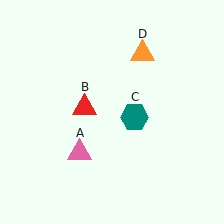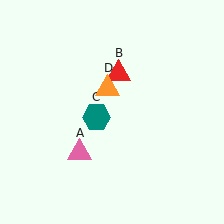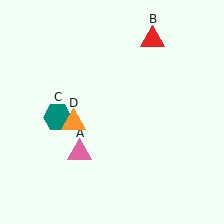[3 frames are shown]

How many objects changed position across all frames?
3 objects changed position: red triangle (object B), teal hexagon (object C), orange triangle (object D).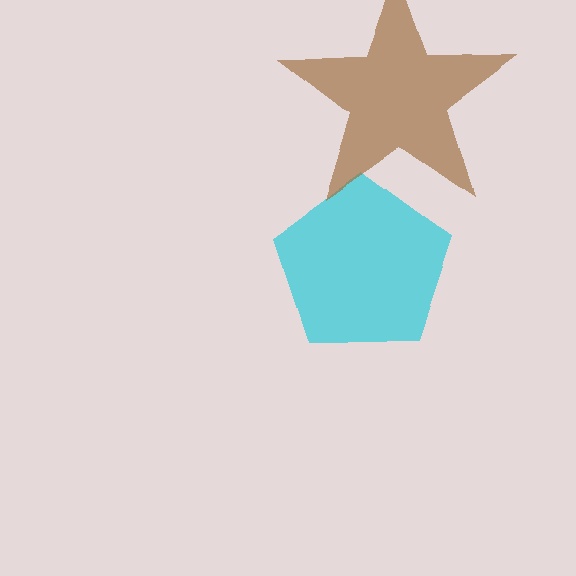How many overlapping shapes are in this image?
There are 2 overlapping shapes in the image.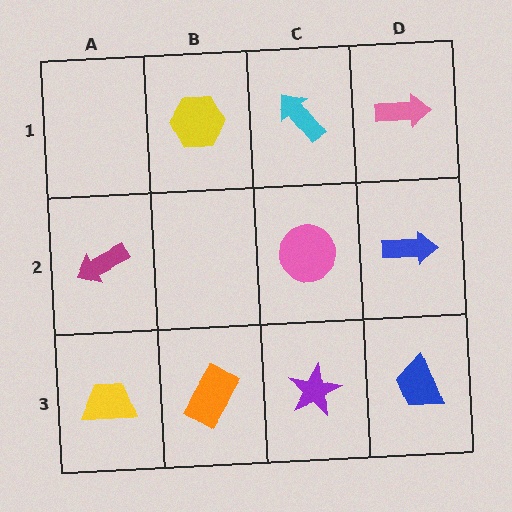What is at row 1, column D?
A pink arrow.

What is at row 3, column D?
A blue trapezoid.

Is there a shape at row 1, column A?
No, that cell is empty.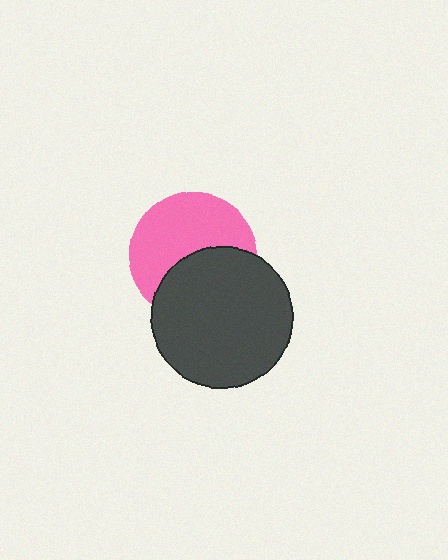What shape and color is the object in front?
The object in front is a dark gray circle.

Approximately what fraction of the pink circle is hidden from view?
Roughly 43% of the pink circle is hidden behind the dark gray circle.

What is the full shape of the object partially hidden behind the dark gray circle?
The partially hidden object is a pink circle.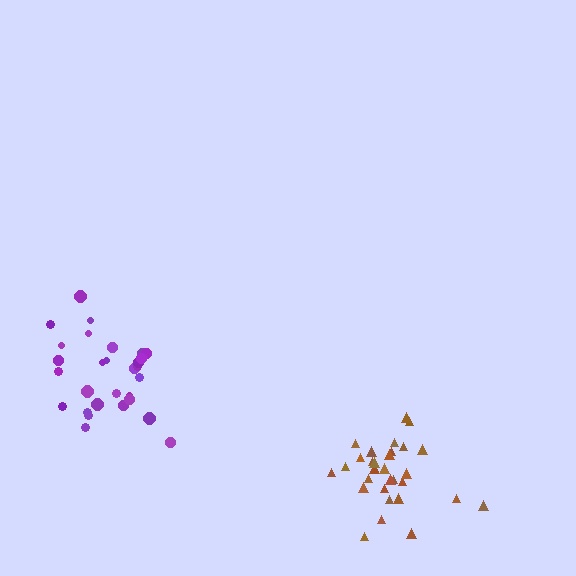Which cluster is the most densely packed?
Brown.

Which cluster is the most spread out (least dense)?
Purple.